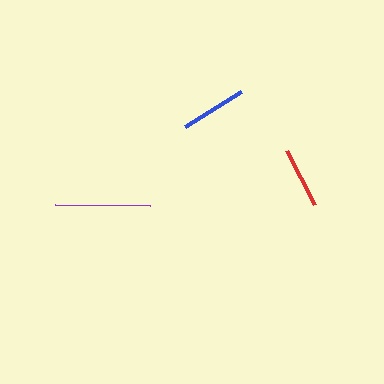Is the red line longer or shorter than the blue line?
The blue line is longer than the red line.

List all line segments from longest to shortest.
From longest to shortest: purple, blue, red.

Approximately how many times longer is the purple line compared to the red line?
The purple line is approximately 1.6 times the length of the red line.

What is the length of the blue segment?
The blue segment is approximately 66 pixels long.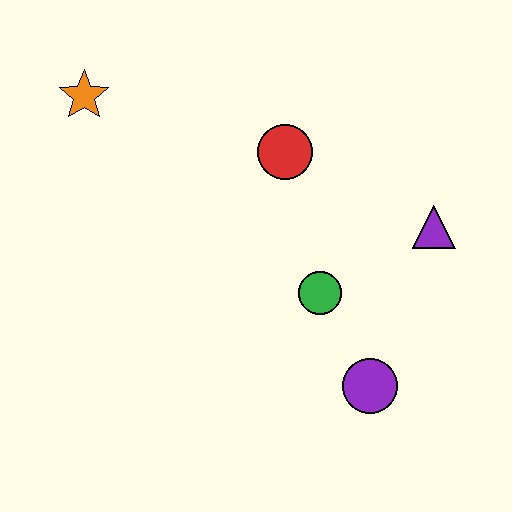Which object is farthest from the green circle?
The orange star is farthest from the green circle.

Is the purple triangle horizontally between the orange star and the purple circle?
No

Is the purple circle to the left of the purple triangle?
Yes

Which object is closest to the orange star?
The red circle is closest to the orange star.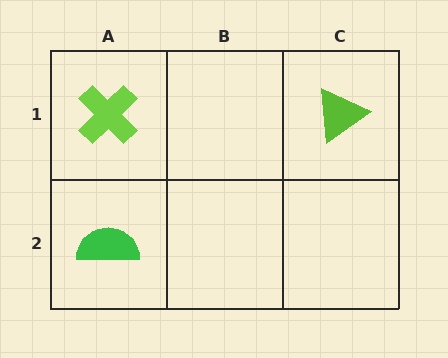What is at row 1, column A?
A lime cross.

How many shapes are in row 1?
2 shapes.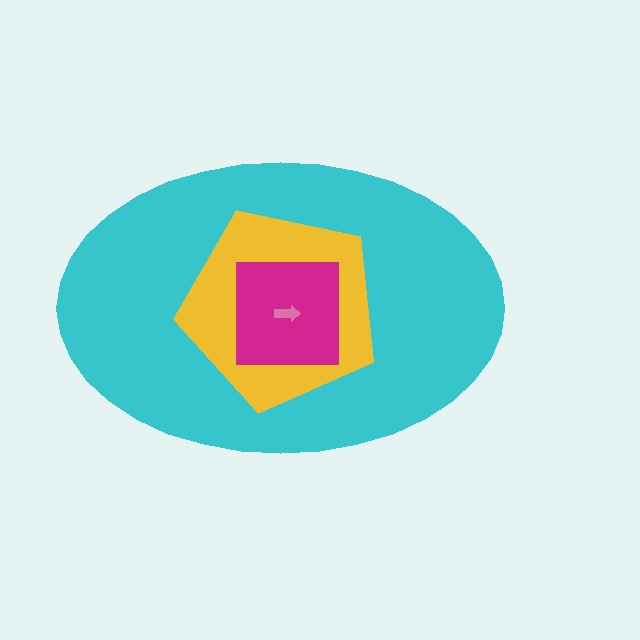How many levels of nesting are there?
4.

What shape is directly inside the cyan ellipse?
The yellow pentagon.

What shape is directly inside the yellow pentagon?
The magenta square.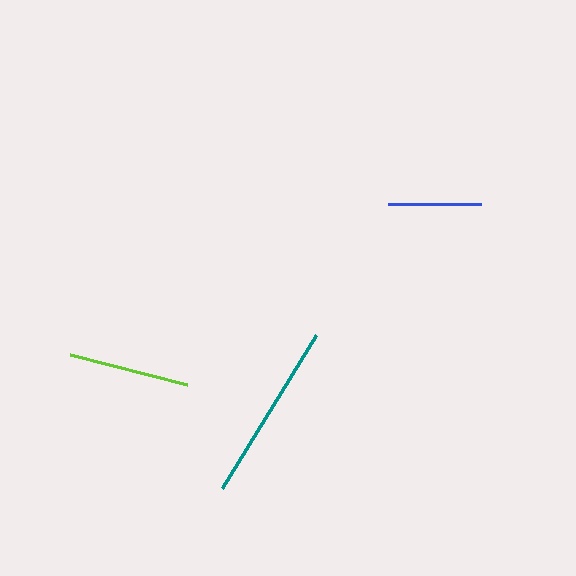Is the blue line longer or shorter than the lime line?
The lime line is longer than the blue line.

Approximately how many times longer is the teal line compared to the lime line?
The teal line is approximately 1.5 times the length of the lime line.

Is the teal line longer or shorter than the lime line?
The teal line is longer than the lime line.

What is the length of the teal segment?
The teal segment is approximately 180 pixels long.